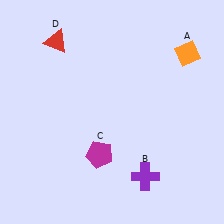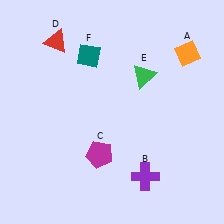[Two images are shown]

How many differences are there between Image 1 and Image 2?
There are 2 differences between the two images.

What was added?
A green triangle (E), a teal diamond (F) were added in Image 2.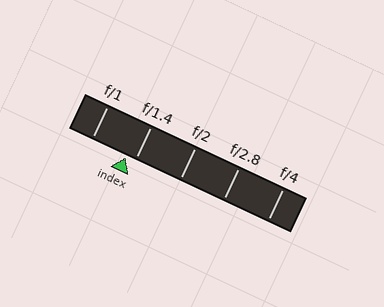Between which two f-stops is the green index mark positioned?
The index mark is between f/1 and f/1.4.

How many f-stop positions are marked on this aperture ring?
There are 5 f-stop positions marked.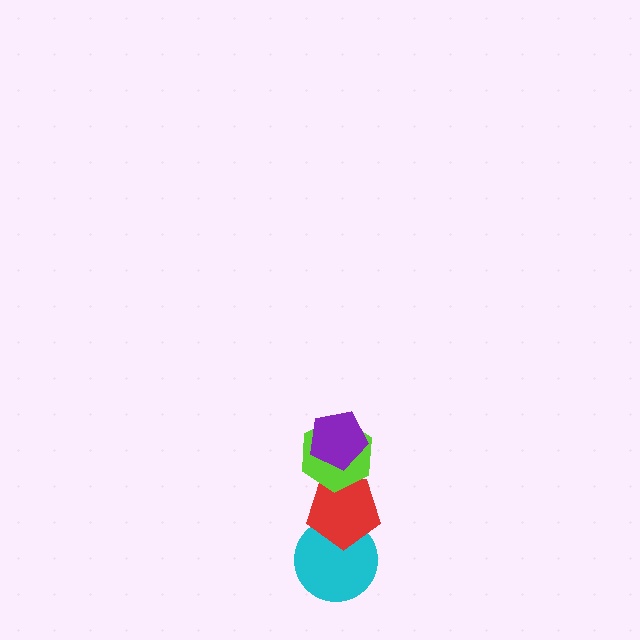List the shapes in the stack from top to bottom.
From top to bottom: the purple pentagon, the lime hexagon, the red pentagon, the cyan circle.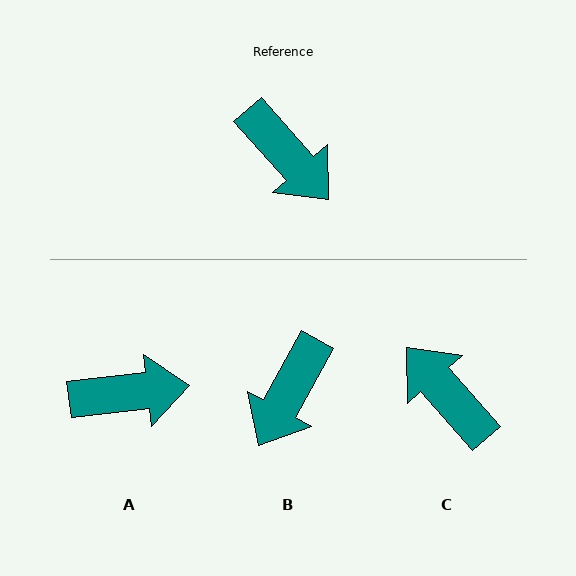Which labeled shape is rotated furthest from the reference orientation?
C, about 179 degrees away.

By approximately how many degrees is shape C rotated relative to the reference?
Approximately 179 degrees counter-clockwise.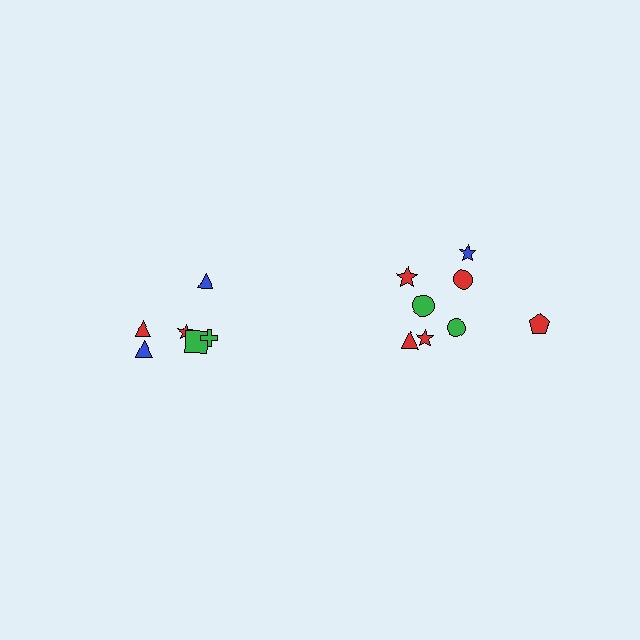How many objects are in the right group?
There are 8 objects.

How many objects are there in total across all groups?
There are 14 objects.